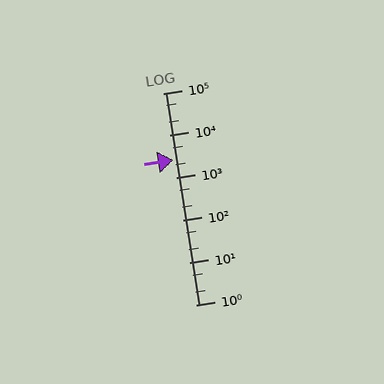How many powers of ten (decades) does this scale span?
The scale spans 5 decades, from 1 to 100000.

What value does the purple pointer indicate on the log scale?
The pointer indicates approximately 2600.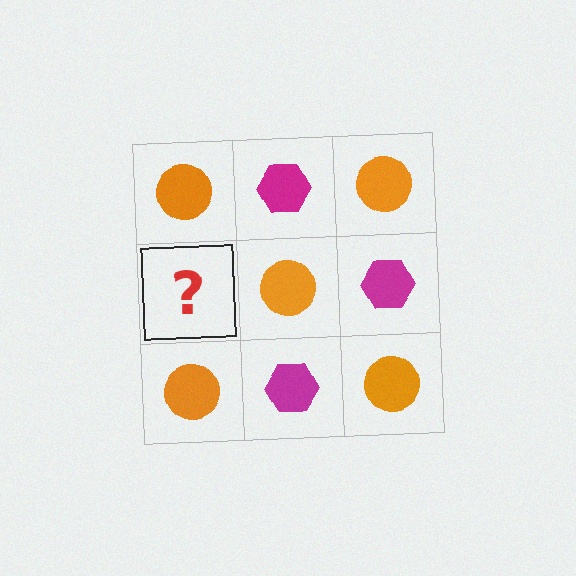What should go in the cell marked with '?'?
The missing cell should contain a magenta hexagon.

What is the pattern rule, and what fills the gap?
The rule is that it alternates orange circle and magenta hexagon in a checkerboard pattern. The gap should be filled with a magenta hexagon.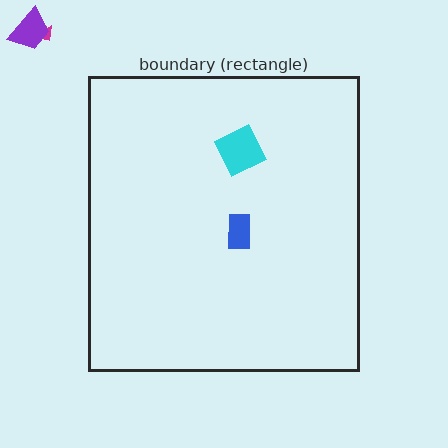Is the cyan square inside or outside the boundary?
Inside.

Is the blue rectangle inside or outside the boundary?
Inside.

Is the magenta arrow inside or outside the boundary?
Outside.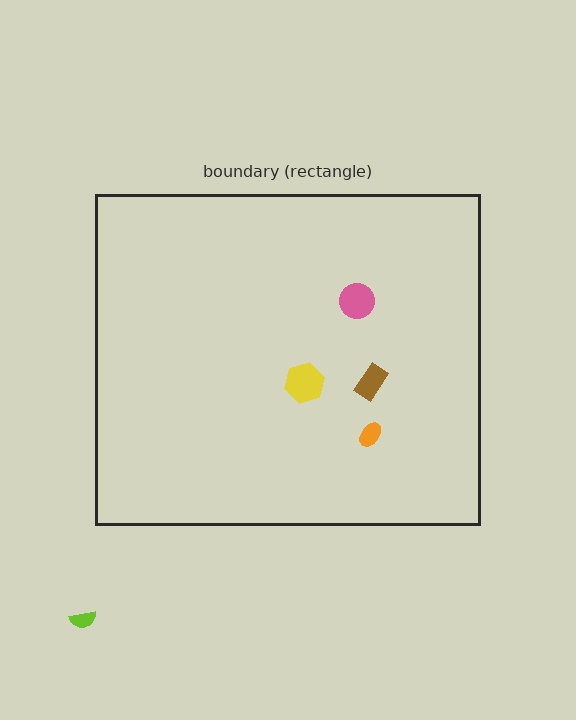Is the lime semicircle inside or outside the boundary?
Outside.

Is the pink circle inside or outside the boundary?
Inside.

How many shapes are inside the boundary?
4 inside, 1 outside.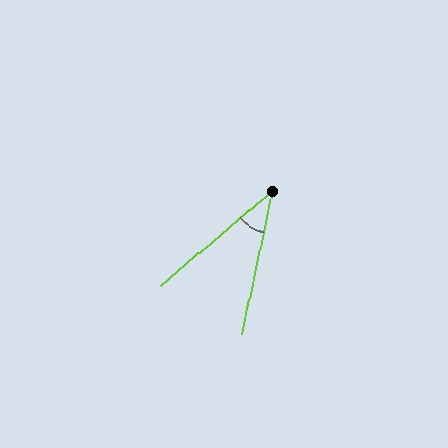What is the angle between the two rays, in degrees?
Approximately 38 degrees.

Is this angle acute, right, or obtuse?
It is acute.